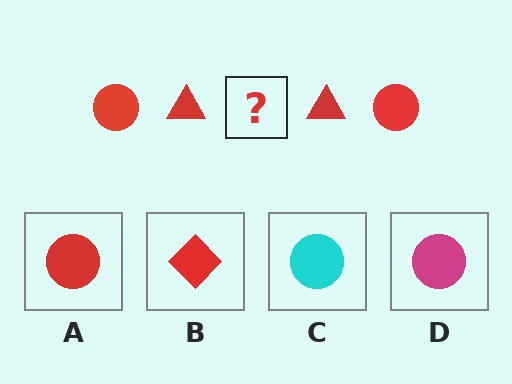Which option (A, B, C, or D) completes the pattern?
A.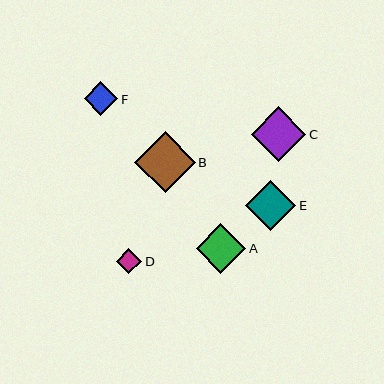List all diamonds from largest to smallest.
From largest to smallest: B, C, E, A, F, D.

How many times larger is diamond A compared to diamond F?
Diamond A is approximately 1.5 times the size of diamond F.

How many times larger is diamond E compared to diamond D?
Diamond E is approximately 2.0 times the size of diamond D.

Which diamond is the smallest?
Diamond D is the smallest with a size of approximately 25 pixels.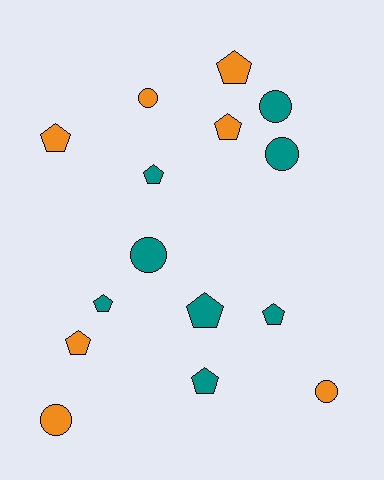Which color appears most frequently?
Teal, with 8 objects.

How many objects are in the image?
There are 15 objects.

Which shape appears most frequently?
Pentagon, with 9 objects.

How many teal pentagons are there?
There are 5 teal pentagons.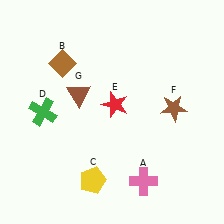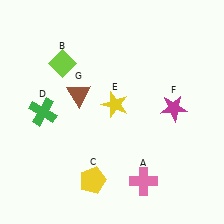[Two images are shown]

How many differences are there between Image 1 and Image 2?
There are 3 differences between the two images.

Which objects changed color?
B changed from brown to lime. E changed from red to yellow. F changed from brown to magenta.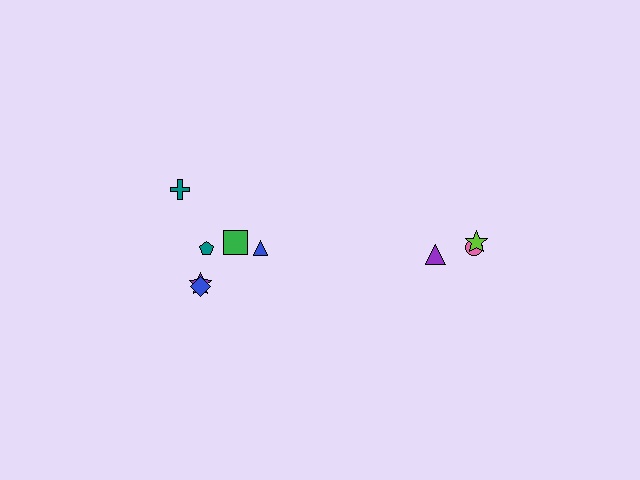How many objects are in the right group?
There are 3 objects.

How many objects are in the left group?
There are 6 objects.